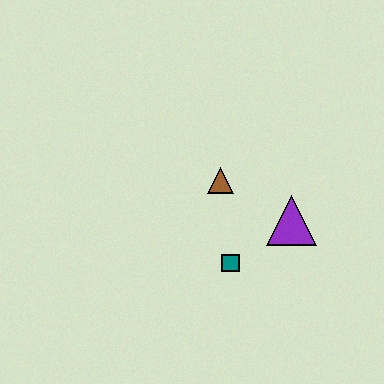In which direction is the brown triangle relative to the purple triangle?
The brown triangle is to the left of the purple triangle.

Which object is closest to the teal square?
The purple triangle is closest to the teal square.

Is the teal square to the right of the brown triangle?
Yes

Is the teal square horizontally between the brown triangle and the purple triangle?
Yes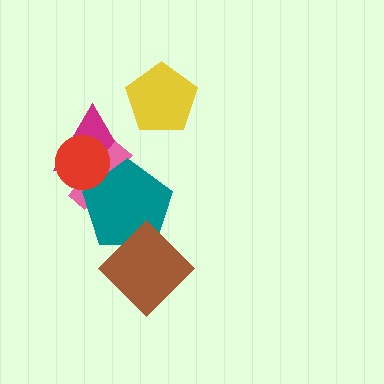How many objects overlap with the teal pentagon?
4 objects overlap with the teal pentagon.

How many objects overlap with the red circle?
3 objects overlap with the red circle.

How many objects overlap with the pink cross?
3 objects overlap with the pink cross.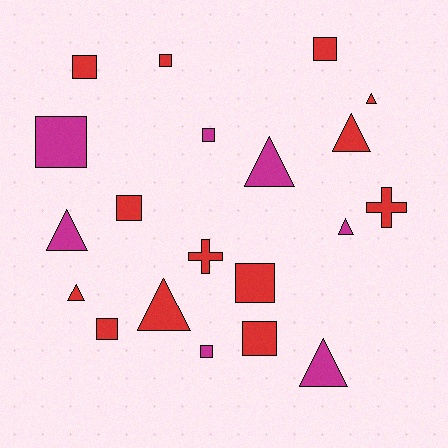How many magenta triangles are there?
There are 4 magenta triangles.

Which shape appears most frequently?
Square, with 10 objects.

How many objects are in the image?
There are 20 objects.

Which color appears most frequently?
Red, with 13 objects.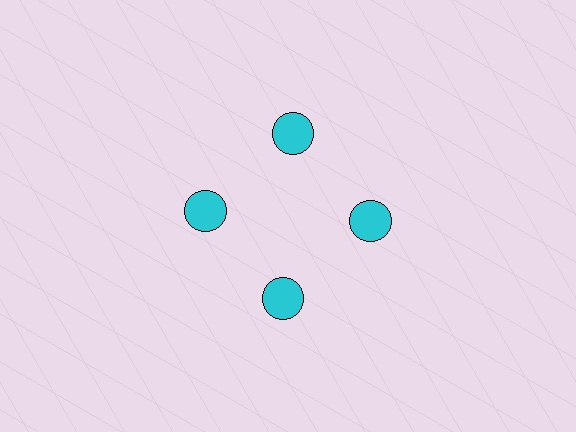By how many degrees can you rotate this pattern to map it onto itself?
The pattern maps onto itself every 90 degrees of rotation.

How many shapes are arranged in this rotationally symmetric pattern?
There are 4 shapes, arranged in 4 groups of 1.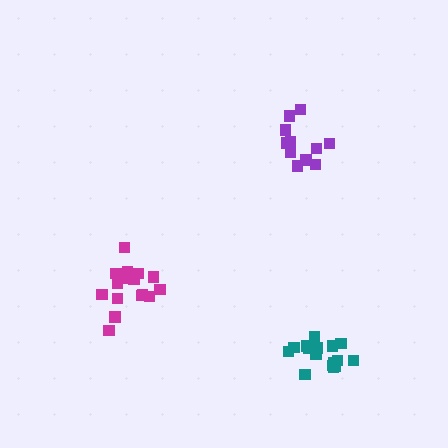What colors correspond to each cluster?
The clusters are colored: purple, magenta, teal.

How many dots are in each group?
Group 1: 11 dots, Group 2: 17 dots, Group 3: 16 dots (44 total).